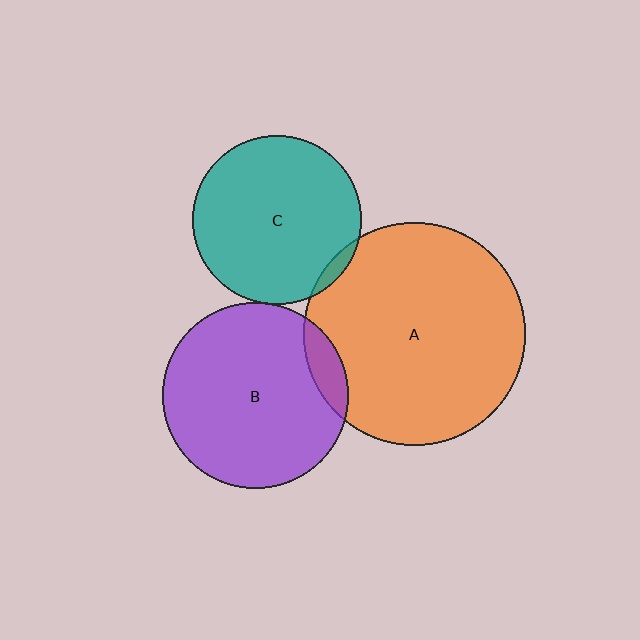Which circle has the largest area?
Circle A (orange).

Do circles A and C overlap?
Yes.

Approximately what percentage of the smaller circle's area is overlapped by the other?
Approximately 5%.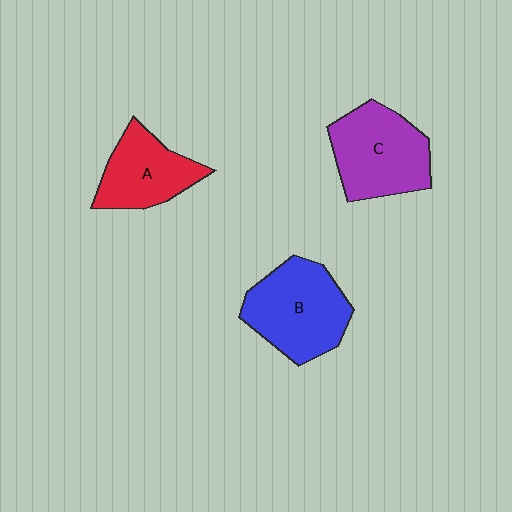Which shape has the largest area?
Shape B (blue).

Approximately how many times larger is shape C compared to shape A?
Approximately 1.3 times.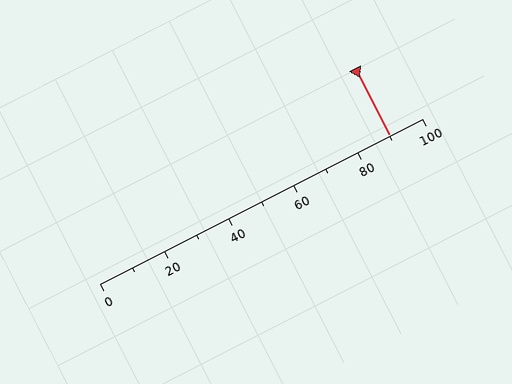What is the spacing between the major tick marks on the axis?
The major ticks are spaced 20 apart.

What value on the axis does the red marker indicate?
The marker indicates approximately 90.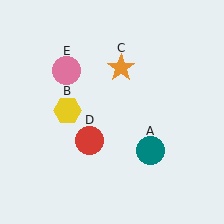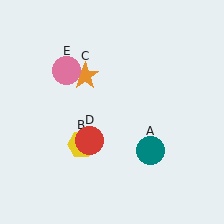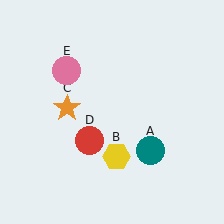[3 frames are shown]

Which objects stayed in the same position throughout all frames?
Teal circle (object A) and red circle (object D) and pink circle (object E) remained stationary.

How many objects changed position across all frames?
2 objects changed position: yellow hexagon (object B), orange star (object C).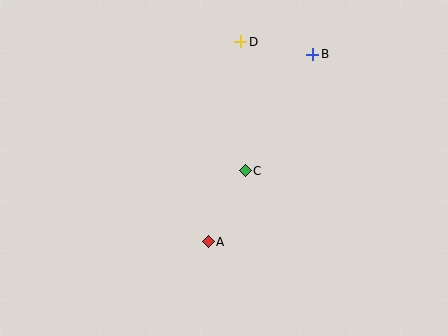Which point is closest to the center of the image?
Point C at (245, 171) is closest to the center.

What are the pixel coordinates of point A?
Point A is at (208, 242).